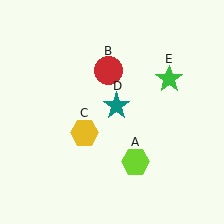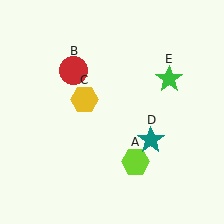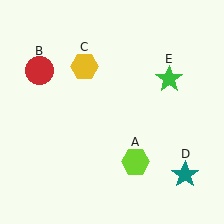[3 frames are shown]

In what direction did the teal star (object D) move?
The teal star (object D) moved down and to the right.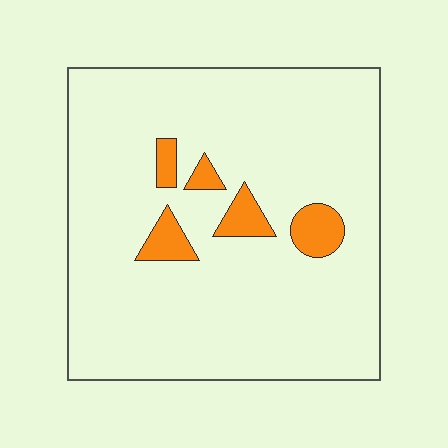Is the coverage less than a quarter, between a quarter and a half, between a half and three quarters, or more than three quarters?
Less than a quarter.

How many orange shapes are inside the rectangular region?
5.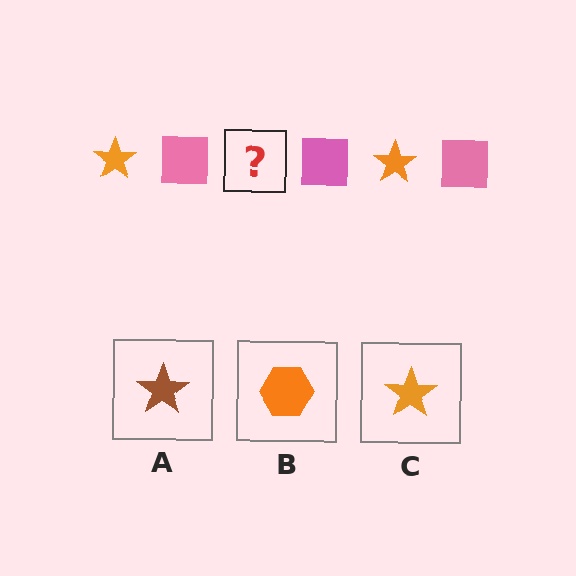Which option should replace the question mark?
Option C.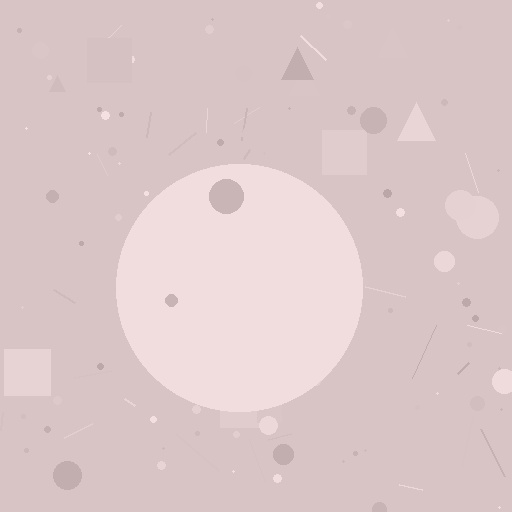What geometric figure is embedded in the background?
A circle is embedded in the background.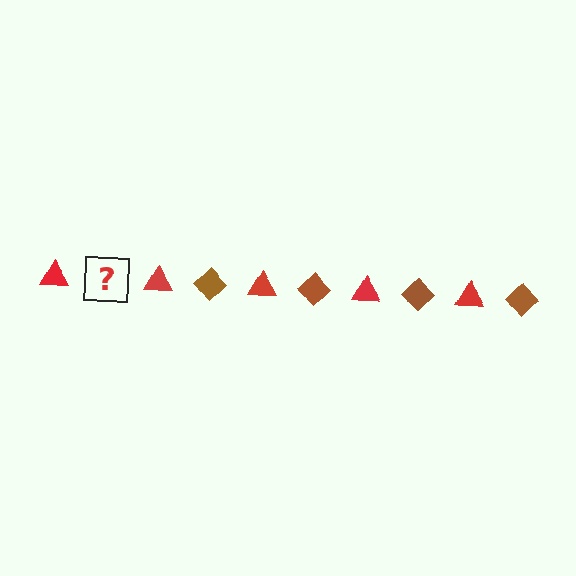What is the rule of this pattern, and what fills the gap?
The rule is that the pattern alternates between red triangle and brown diamond. The gap should be filled with a brown diamond.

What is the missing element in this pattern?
The missing element is a brown diamond.